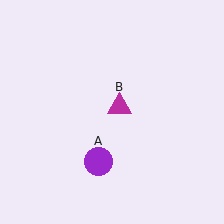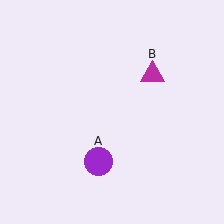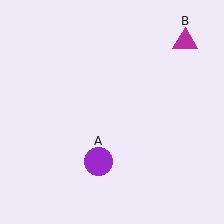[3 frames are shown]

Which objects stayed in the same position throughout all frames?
Purple circle (object A) remained stationary.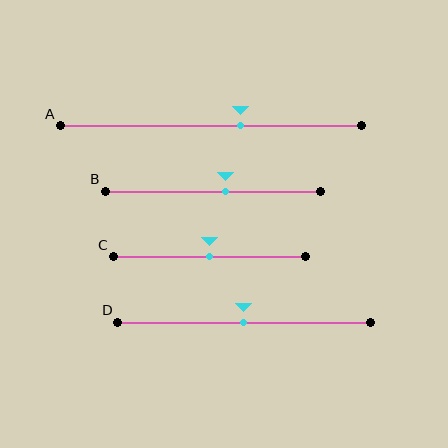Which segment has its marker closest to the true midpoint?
Segment C has its marker closest to the true midpoint.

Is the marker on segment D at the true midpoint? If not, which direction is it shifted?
Yes, the marker on segment D is at the true midpoint.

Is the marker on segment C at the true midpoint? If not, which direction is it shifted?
Yes, the marker on segment C is at the true midpoint.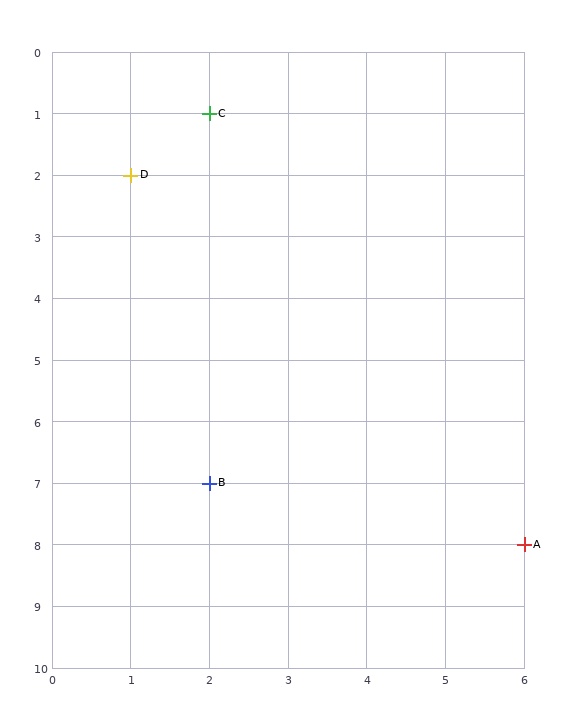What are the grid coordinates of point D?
Point D is at grid coordinates (1, 2).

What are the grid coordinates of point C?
Point C is at grid coordinates (2, 1).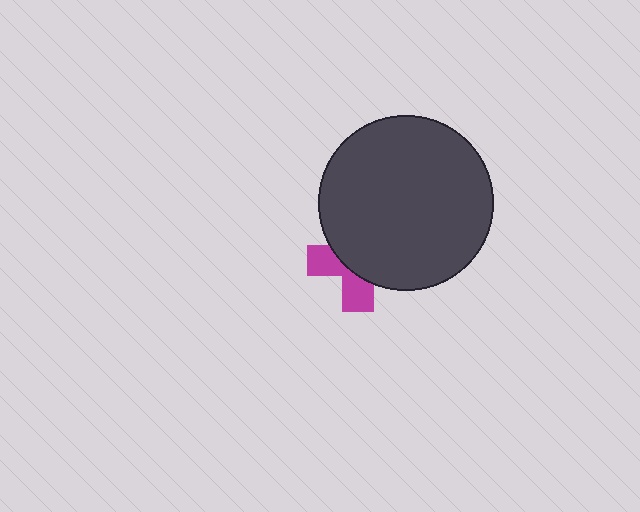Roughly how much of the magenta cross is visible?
A small part of it is visible (roughly 38%).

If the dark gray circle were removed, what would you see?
You would see the complete magenta cross.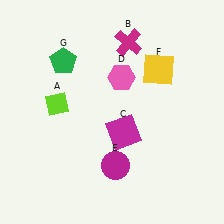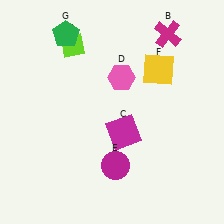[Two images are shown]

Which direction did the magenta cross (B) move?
The magenta cross (B) moved right.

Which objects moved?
The objects that moved are: the lime diamond (A), the magenta cross (B), the green pentagon (G).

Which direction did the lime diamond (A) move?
The lime diamond (A) moved up.